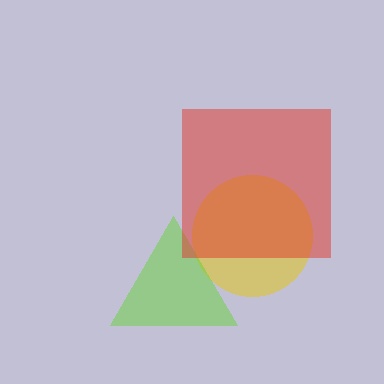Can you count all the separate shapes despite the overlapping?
Yes, there are 3 separate shapes.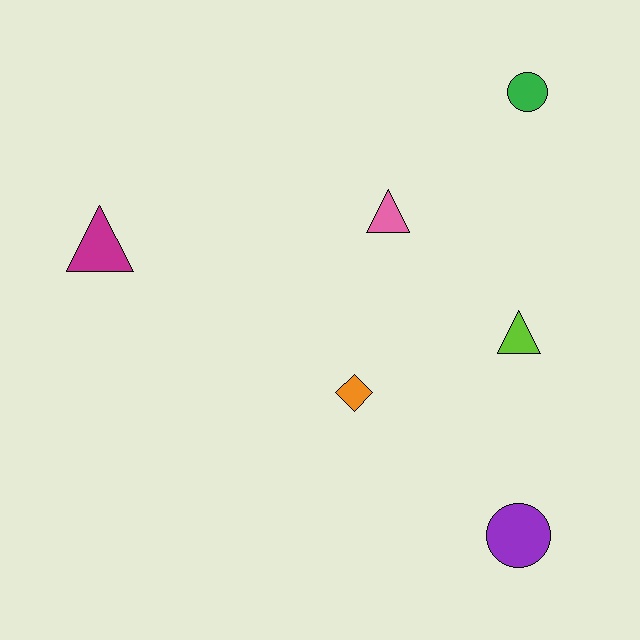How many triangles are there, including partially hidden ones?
There are 3 triangles.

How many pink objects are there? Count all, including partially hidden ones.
There is 1 pink object.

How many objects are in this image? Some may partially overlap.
There are 6 objects.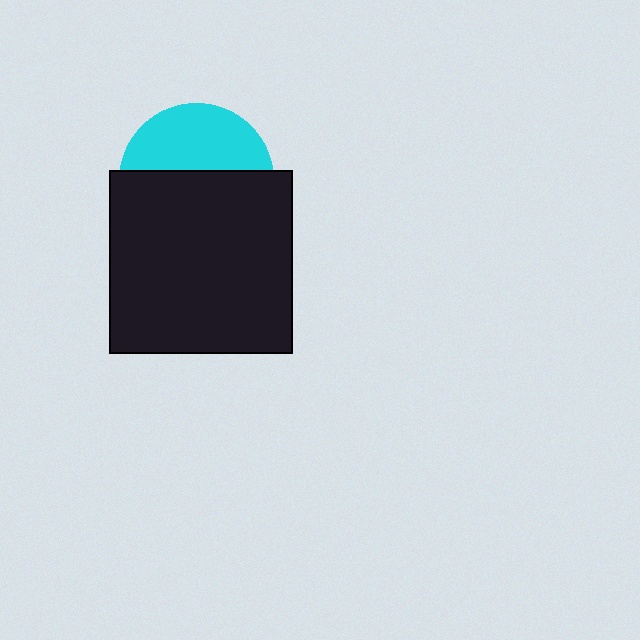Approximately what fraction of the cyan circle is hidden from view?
Roughly 59% of the cyan circle is hidden behind the black square.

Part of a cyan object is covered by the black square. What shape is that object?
It is a circle.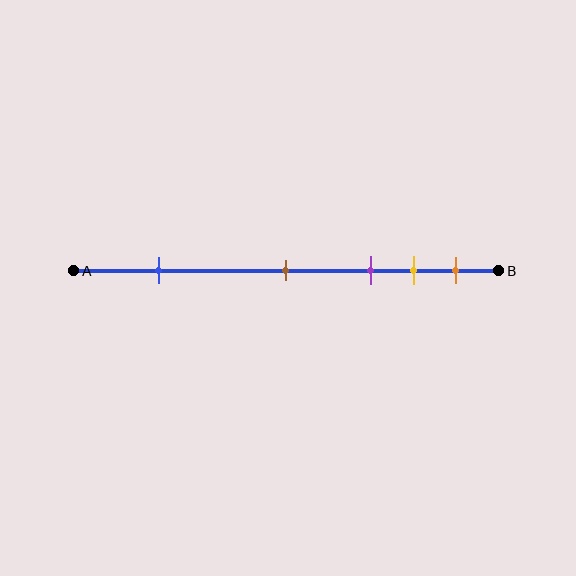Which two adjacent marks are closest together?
The yellow and orange marks are the closest adjacent pair.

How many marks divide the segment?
There are 5 marks dividing the segment.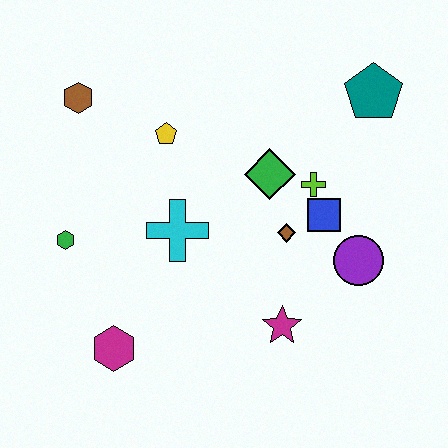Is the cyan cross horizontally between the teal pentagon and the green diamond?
No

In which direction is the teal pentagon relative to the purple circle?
The teal pentagon is above the purple circle.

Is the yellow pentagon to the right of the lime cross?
No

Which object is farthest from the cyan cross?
The teal pentagon is farthest from the cyan cross.